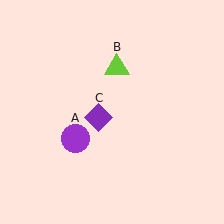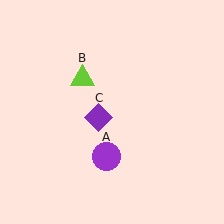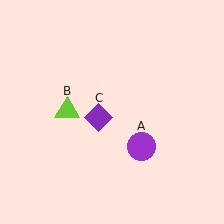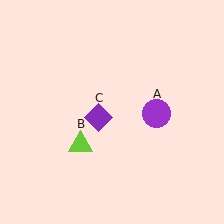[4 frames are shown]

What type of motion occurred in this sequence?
The purple circle (object A), lime triangle (object B) rotated counterclockwise around the center of the scene.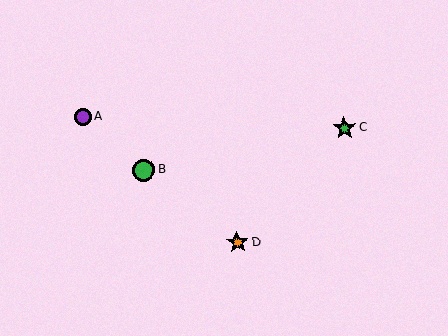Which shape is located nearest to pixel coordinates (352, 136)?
The green star (labeled C) at (344, 128) is nearest to that location.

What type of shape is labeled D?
Shape D is an orange star.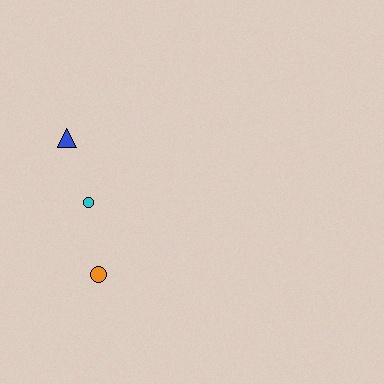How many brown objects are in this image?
There are no brown objects.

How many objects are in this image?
There are 3 objects.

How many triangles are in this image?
There is 1 triangle.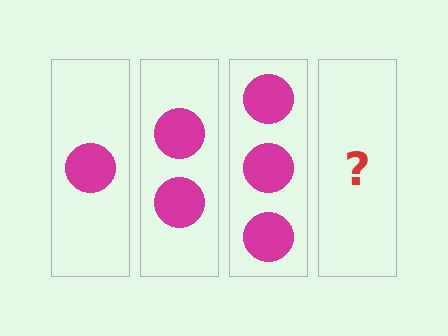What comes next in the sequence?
The next element should be 4 circles.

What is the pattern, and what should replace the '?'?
The pattern is that each step adds one more circle. The '?' should be 4 circles.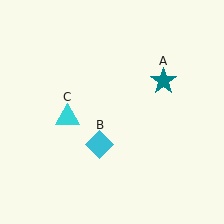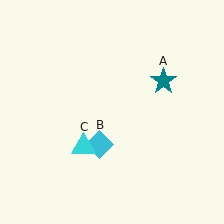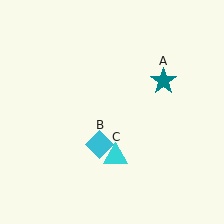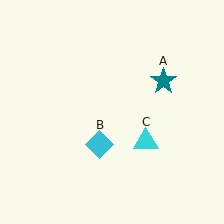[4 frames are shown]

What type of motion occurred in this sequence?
The cyan triangle (object C) rotated counterclockwise around the center of the scene.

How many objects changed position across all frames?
1 object changed position: cyan triangle (object C).